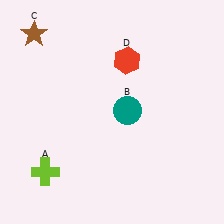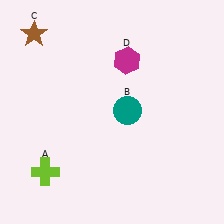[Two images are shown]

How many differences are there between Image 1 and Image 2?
There is 1 difference between the two images.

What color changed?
The hexagon (D) changed from red in Image 1 to magenta in Image 2.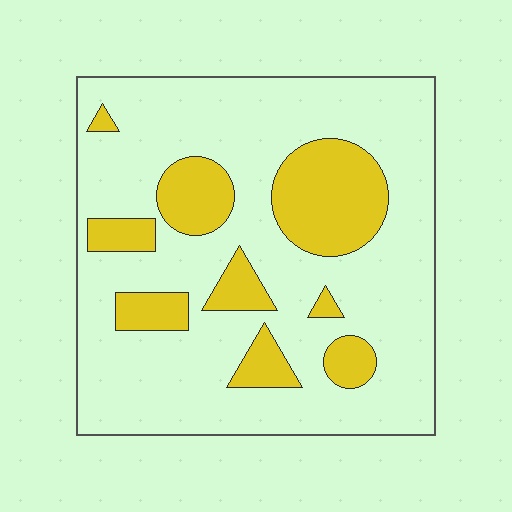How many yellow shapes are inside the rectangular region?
9.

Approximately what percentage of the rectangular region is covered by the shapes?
Approximately 25%.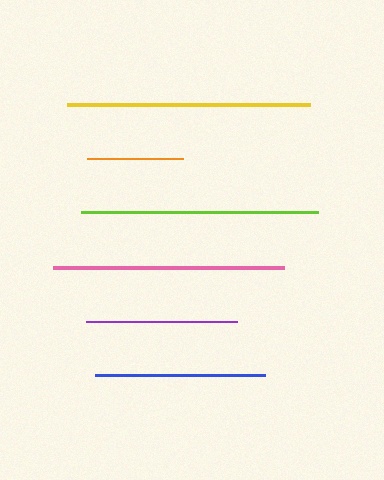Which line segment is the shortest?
The orange line is the shortest at approximately 96 pixels.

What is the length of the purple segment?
The purple segment is approximately 151 pixels long.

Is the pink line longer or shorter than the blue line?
The pink line is longer than the blue line.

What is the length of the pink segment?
The pink segment is approximately 231 pixels long.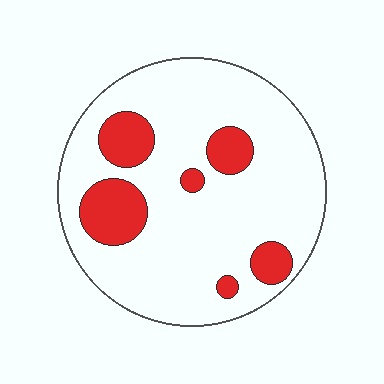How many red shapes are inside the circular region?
6.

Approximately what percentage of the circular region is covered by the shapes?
Approximately 20%.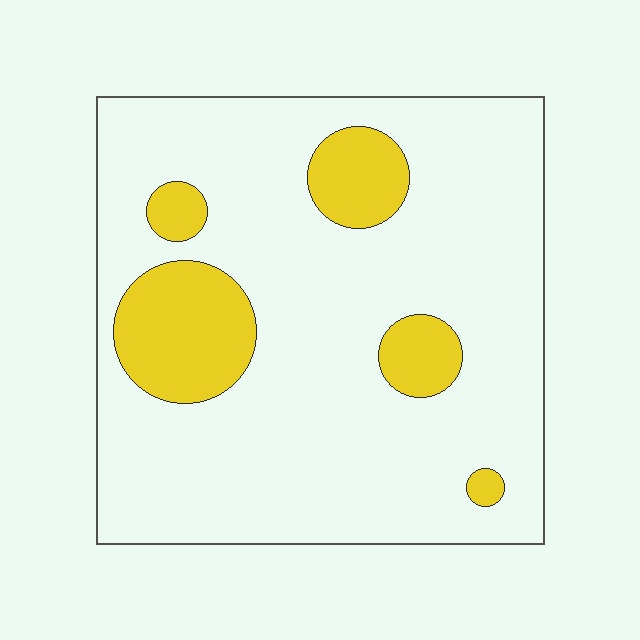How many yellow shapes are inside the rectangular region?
5.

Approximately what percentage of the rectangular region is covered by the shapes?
Approximately 15%.